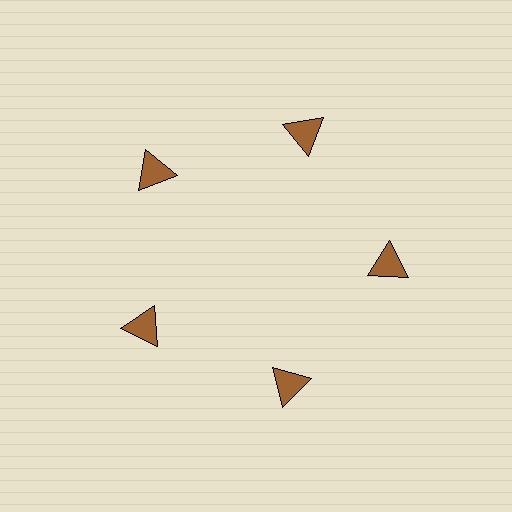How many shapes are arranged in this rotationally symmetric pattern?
There are 5 shapes, arranged in 5 groups of 1.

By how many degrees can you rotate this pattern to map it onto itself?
The pattern maps onto itself every 72 degrees of rotation.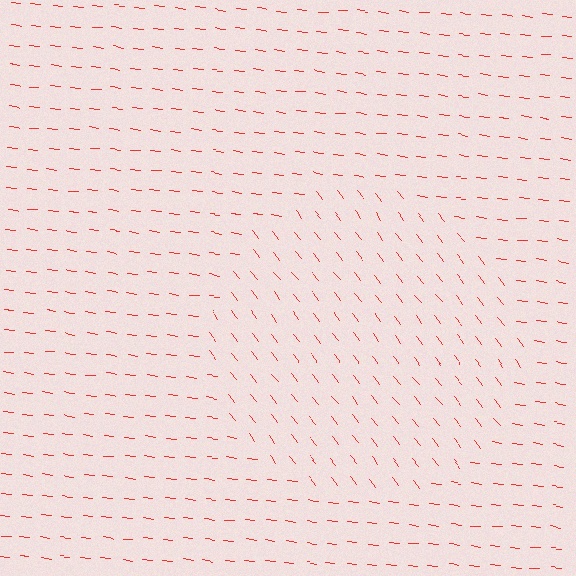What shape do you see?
I see a circle.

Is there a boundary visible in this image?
Yes, there is a texture boundary formed by a change in line orientation.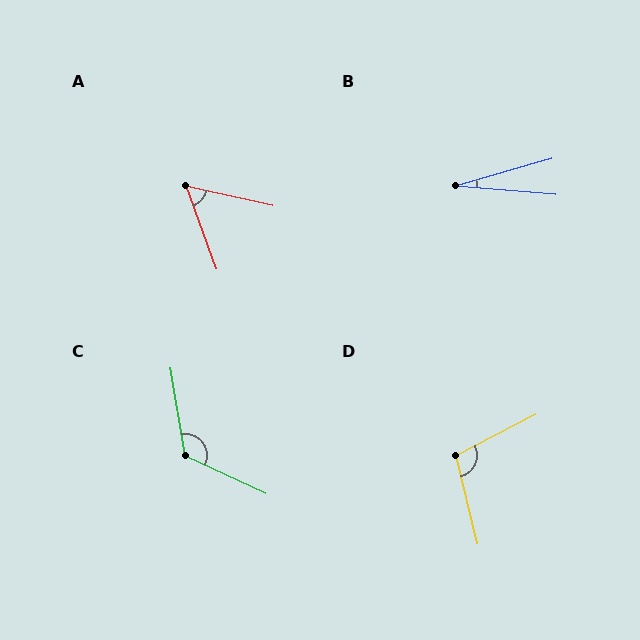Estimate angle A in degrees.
Approximately 58 degrees.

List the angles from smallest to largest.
B (21°), A (58°), D (104°), C (124°).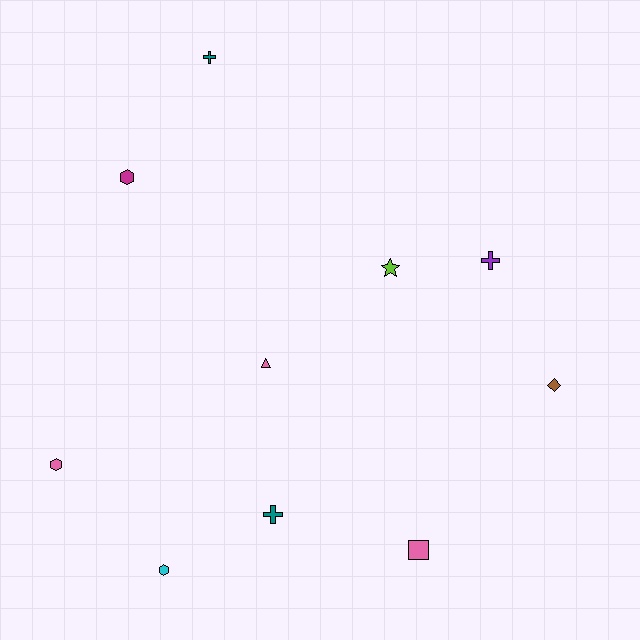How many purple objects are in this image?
There is 1 purple object.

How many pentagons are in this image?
There are no pentagons.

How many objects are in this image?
There are 10 objects.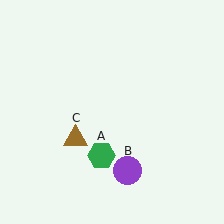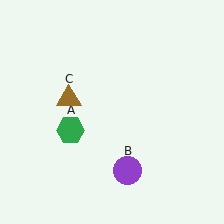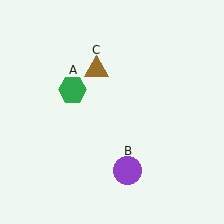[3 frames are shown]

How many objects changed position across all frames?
2 objects changed position: green hexagon (object A), brown triangle (object C).